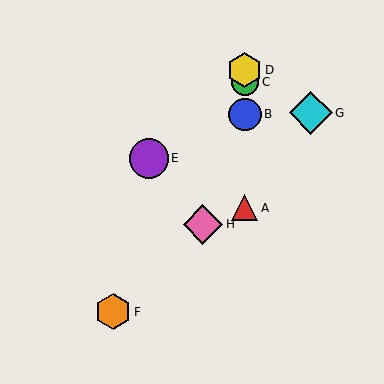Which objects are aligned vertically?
Objects A, B, C, D are aligned vertically.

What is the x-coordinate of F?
Object F is at x≈113.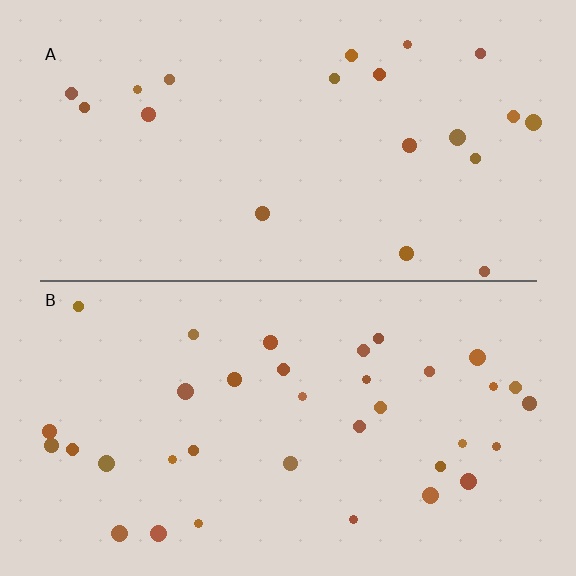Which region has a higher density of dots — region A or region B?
B (the bottom).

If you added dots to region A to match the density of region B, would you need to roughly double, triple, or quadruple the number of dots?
Approximately double.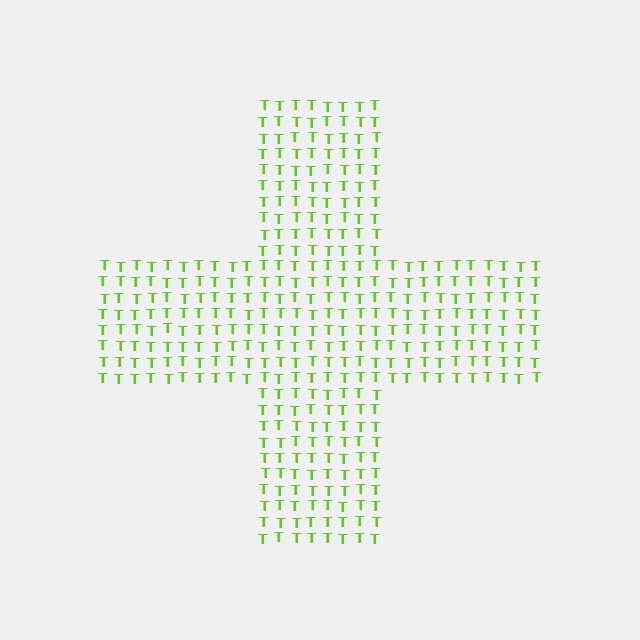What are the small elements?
The small elements are letter T's.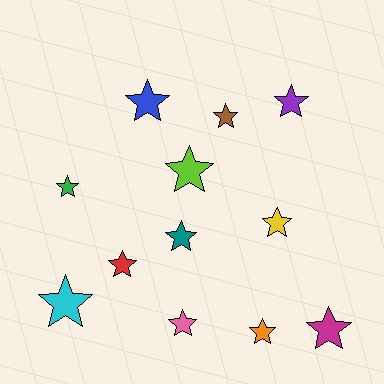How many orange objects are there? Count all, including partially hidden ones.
There is 1 orange object.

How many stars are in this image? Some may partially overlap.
There are 12 stars.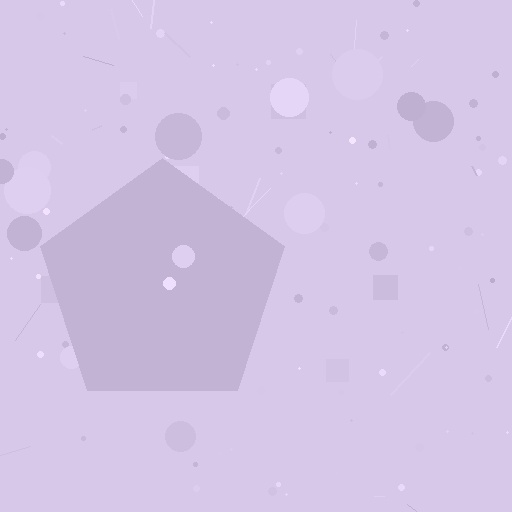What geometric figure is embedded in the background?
A pentagon is embedded in the background.